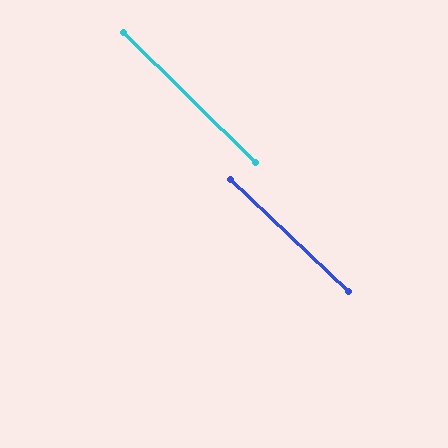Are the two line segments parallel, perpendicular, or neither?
Parallel — their directions differ by only 0.9°.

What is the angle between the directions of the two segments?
Approximately 1 degree.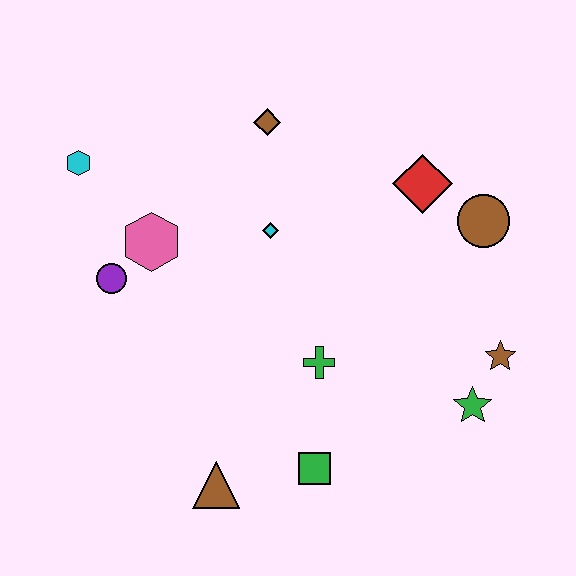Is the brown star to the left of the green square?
No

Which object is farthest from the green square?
The cyan hexagon is farthest from the green square.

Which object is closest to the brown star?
The green star is closest to the brown star.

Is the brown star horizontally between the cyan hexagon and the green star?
No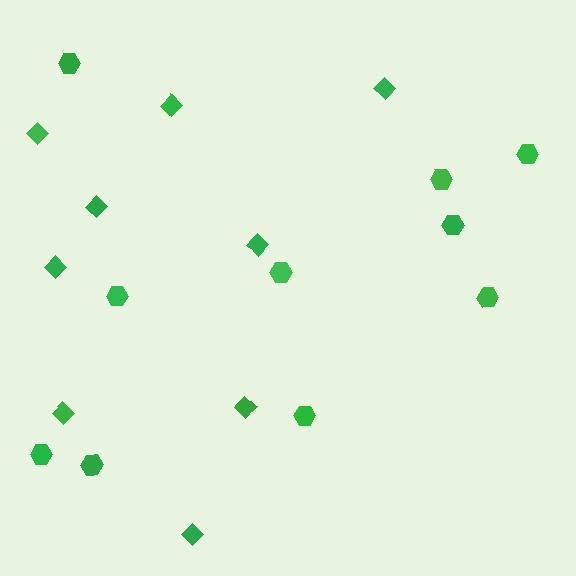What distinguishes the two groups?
There are 2 groups: one group of diamonds (9) and one group of hexagons (10).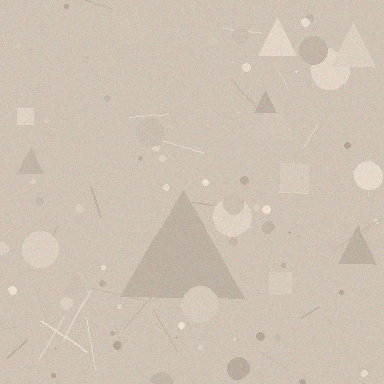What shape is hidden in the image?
A triangle is hidden in the image.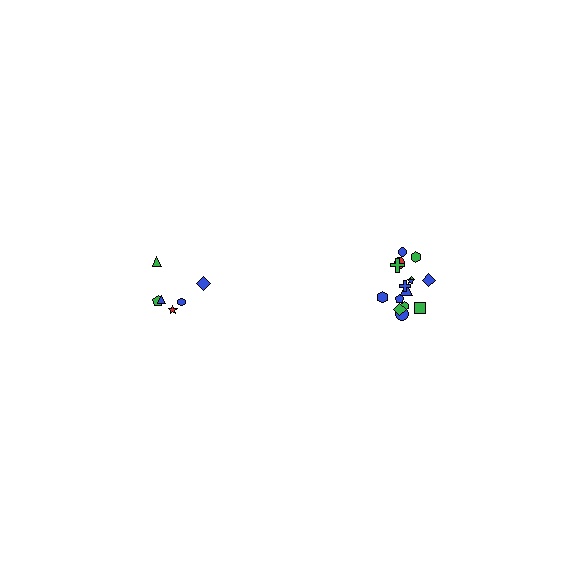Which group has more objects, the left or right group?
The right group.